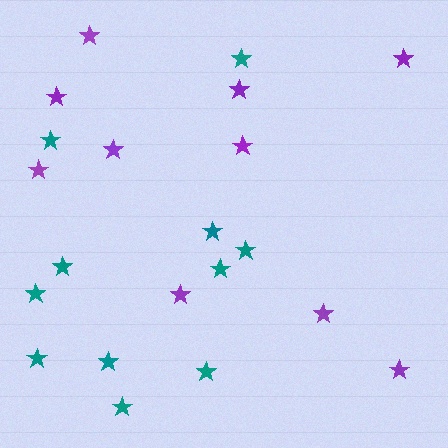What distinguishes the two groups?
There are 2 groups: one group of teal stars (11) and one group of purple stars (10).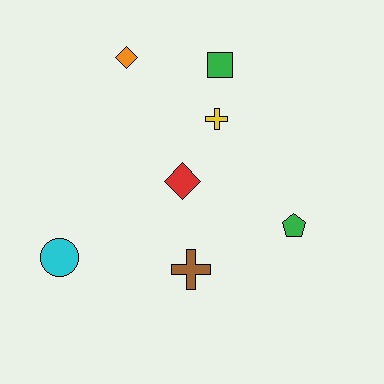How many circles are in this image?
There is 1 circle.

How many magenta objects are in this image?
There are no magenta objects.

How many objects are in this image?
There are 7 objects.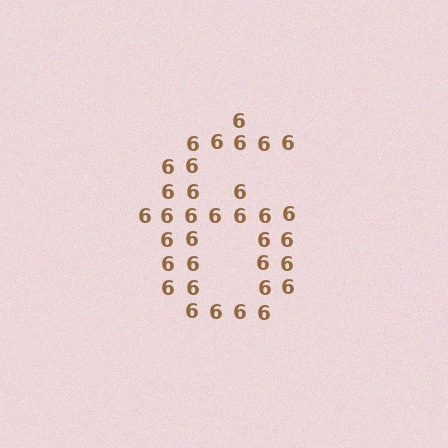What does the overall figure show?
The overall figure shows the digit 6.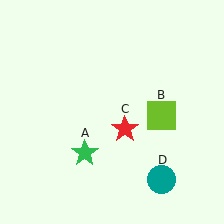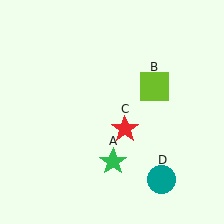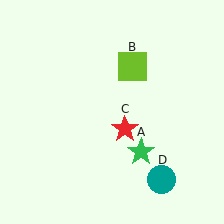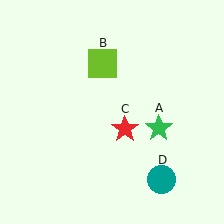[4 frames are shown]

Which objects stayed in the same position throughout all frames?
Red star (object C) and teal circle (object D) remained stationary.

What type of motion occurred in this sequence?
The green star (object A), lime square (object B) rotated counterclockwise around the center of the scene.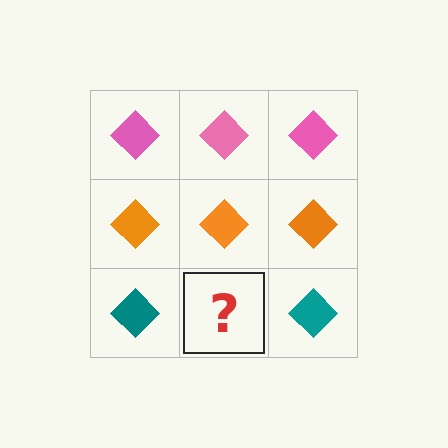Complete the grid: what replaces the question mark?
The question mark should be replaced with a teal diamond.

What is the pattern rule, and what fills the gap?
The rule is that each row has a consistent color. The gap should be filled with a teal diamond.